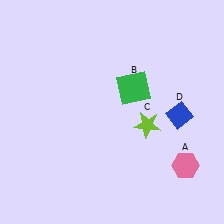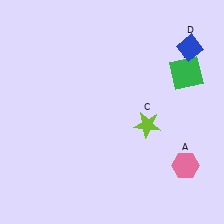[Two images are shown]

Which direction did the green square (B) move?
The green square (B) moved right.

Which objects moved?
The objects that moved are: the green square (B), the blue diamond (D).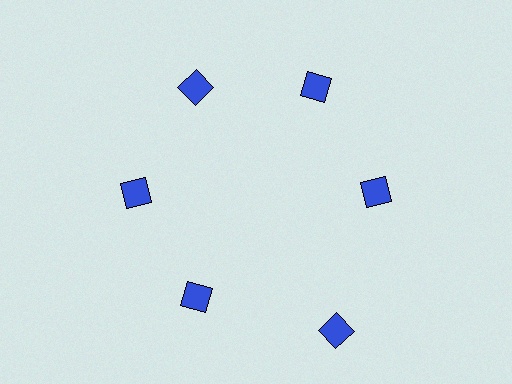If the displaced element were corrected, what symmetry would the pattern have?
It would have 6-fold rotational symmetry — the pattern would map onto itself every 60 degrees.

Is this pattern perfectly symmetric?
No. The 6 blue squares are arranged in a ring, but one element near the 5 o'clock position is pushed outward from the center, breaking the 6-fold rotational symmetry.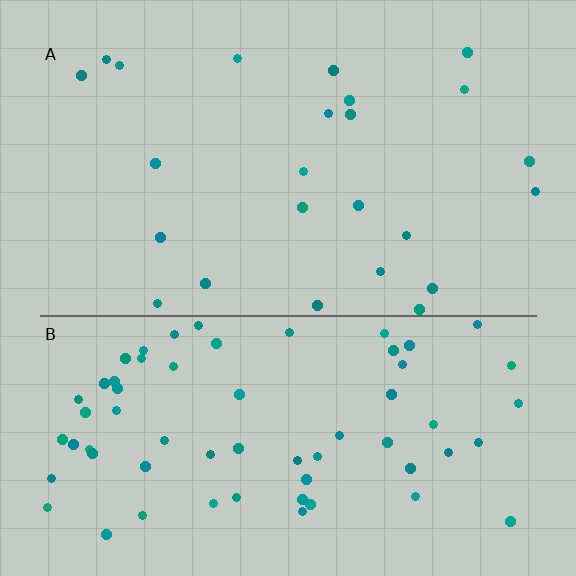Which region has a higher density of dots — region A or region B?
B (the bottom).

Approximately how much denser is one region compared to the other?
Approximately 2.7× — region B over region A.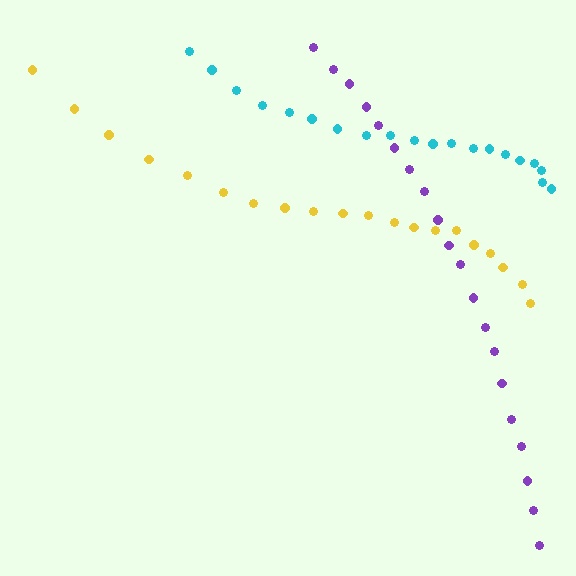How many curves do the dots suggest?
There are 3 distinct paths.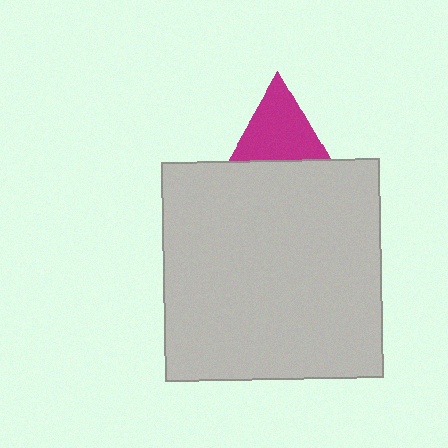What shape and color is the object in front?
The object in front is a light gray square.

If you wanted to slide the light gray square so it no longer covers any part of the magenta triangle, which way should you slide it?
Slide it down — that is the most direct way to separate the two shapes.